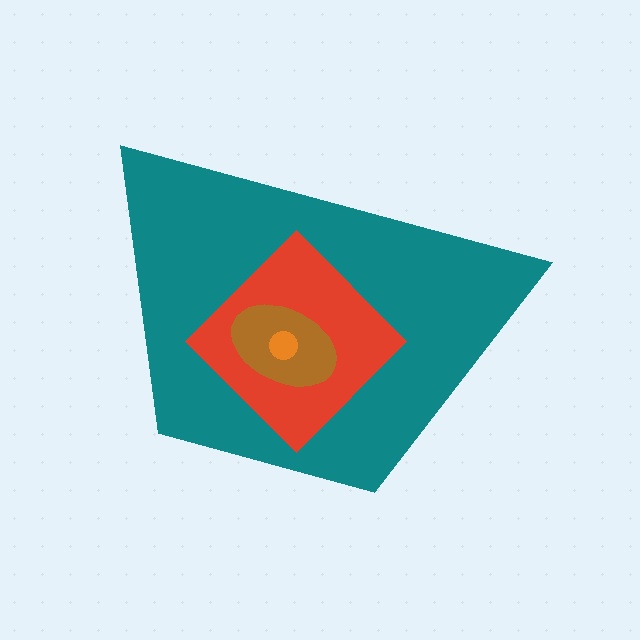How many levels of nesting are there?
4.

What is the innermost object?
The orange circle.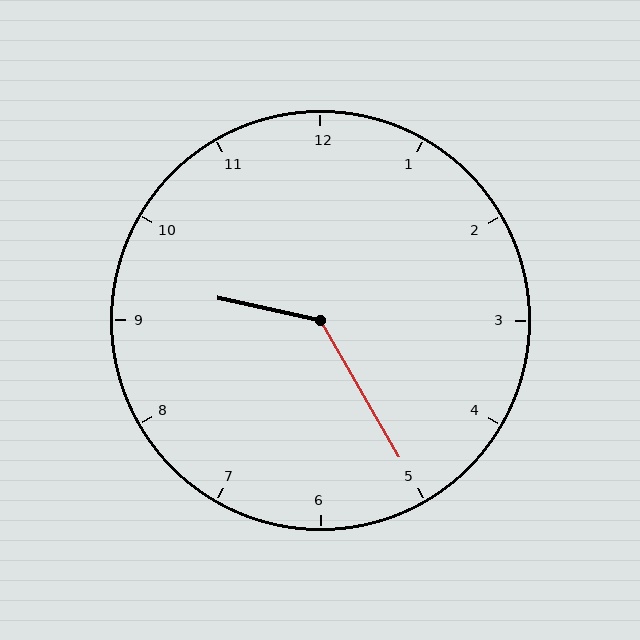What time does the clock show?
9:25.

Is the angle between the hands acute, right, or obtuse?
It is obtuse.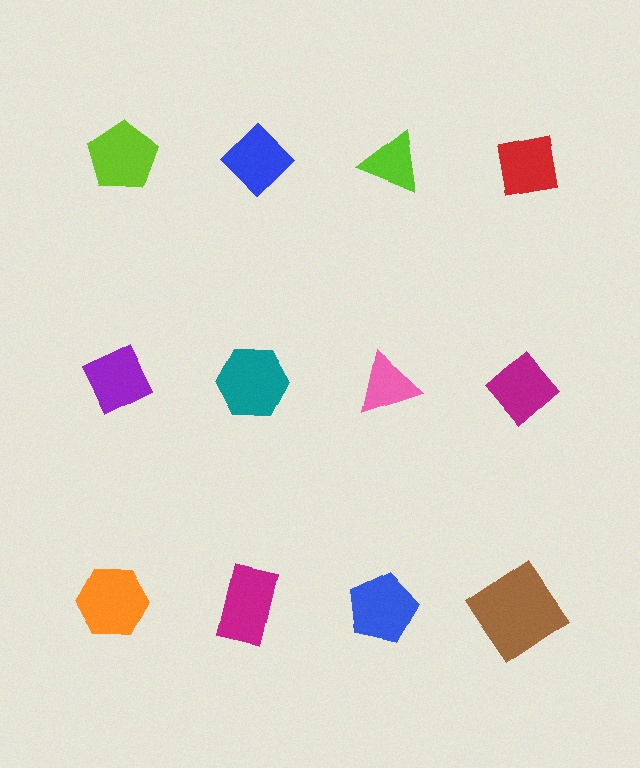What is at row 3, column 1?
An orange hexagon.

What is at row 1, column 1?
A lime pentagon.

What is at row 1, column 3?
A lime triangle.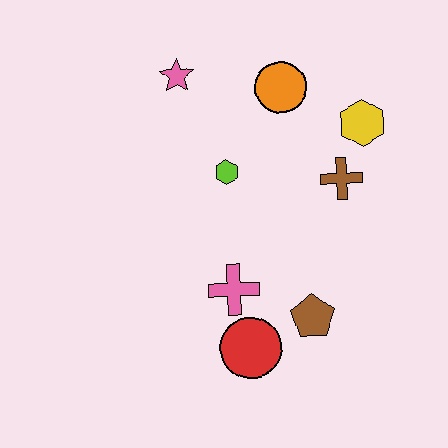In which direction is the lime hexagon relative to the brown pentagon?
The lime hexagon is above the brown pentagon.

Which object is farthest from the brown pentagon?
The pink star is farthest from the brown pentagon.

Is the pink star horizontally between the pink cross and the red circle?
No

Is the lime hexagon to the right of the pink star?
Yes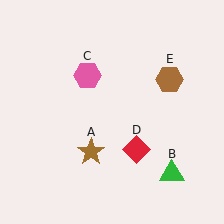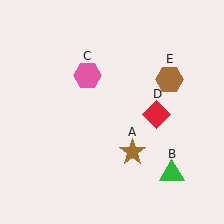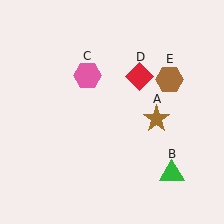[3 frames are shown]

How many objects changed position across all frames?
2 objects changed position: brown star (object A), red diamond (object D).